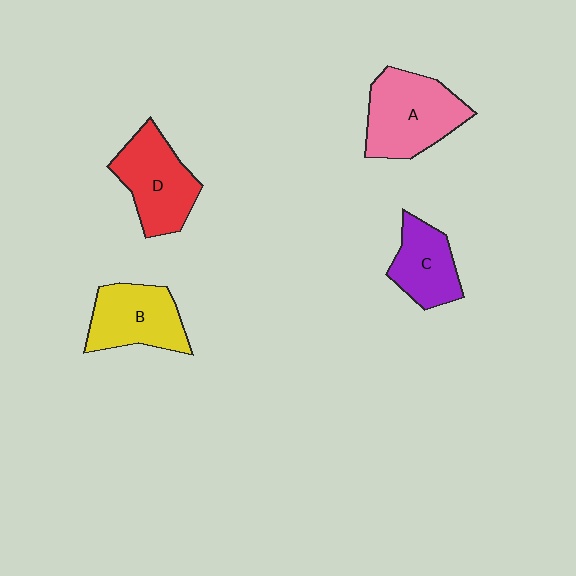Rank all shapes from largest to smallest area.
From largest to smallest: A (pink), D (red), B (yellow), C (purple).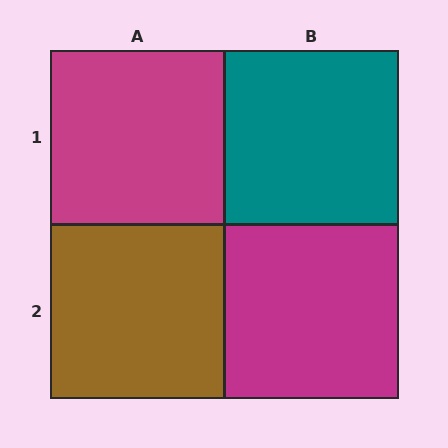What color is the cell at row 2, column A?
Brown.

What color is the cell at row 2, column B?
Magenta.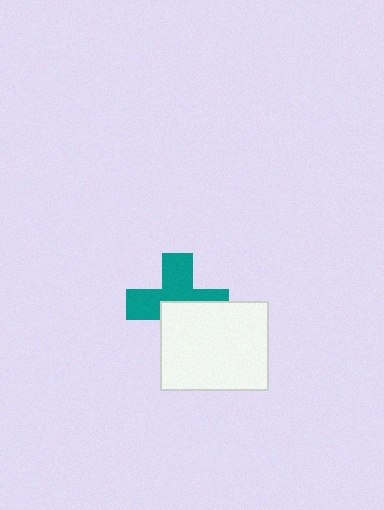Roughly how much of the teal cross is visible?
About half of it is visible (roughly 56%).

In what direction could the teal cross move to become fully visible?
The teal cross could move toward the upper-left. That would shift it out from behind the white rectangle entirely.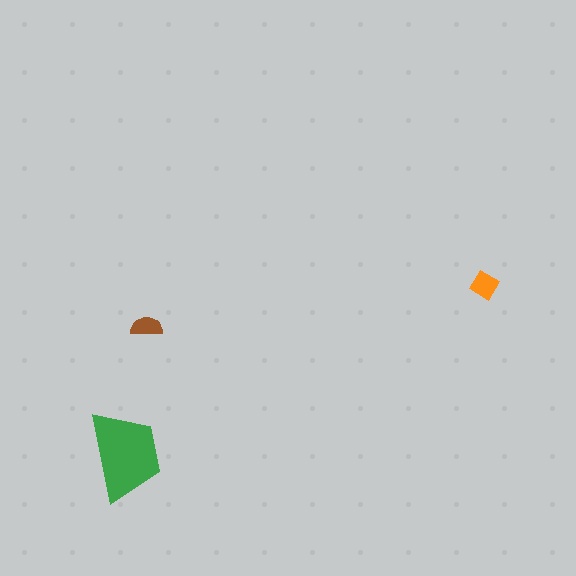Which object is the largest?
The green trapezoid.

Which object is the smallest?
The brown semicircle.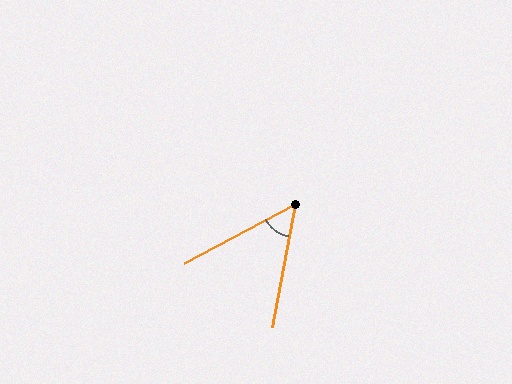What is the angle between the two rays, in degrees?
Approximately 52 degrees.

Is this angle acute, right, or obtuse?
It is acute.